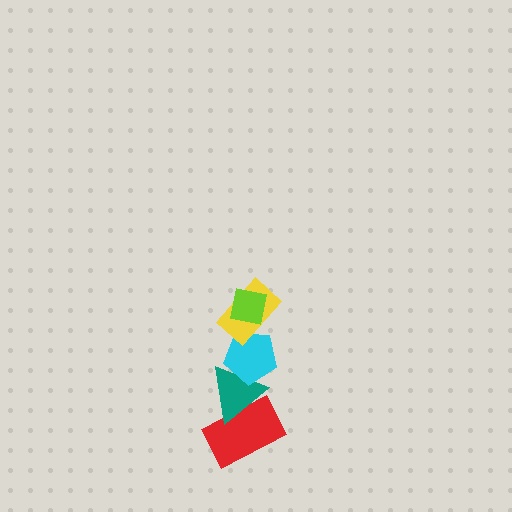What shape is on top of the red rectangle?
The teal triangle is on top of the red rectangle.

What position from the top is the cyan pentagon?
The cyan pentagon is 3rd from the top.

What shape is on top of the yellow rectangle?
The lime square is on top of the yellow rectangle.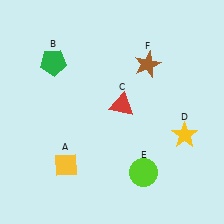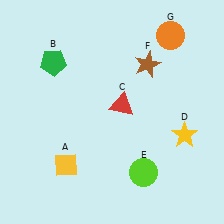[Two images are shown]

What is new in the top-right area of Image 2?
An orange circle (G) was added in the top-right area of Image 2.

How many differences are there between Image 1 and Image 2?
There is 1 difference between the two images.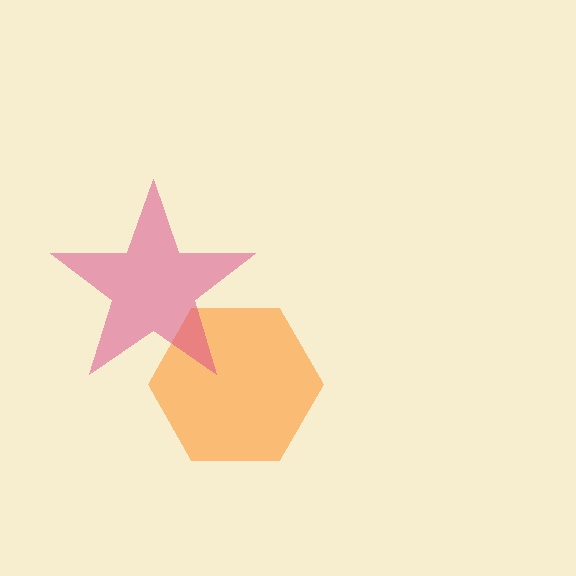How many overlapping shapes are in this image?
There are 2 overlapping shapes in the image.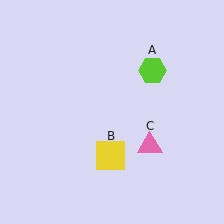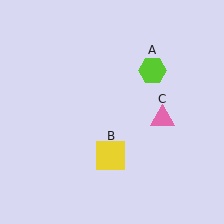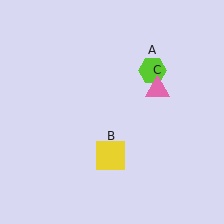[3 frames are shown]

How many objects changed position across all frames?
1 object changed position: pink triangle (object C).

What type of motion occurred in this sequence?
The pink triangle (object C) rotated counterclockwise around the center of the scene.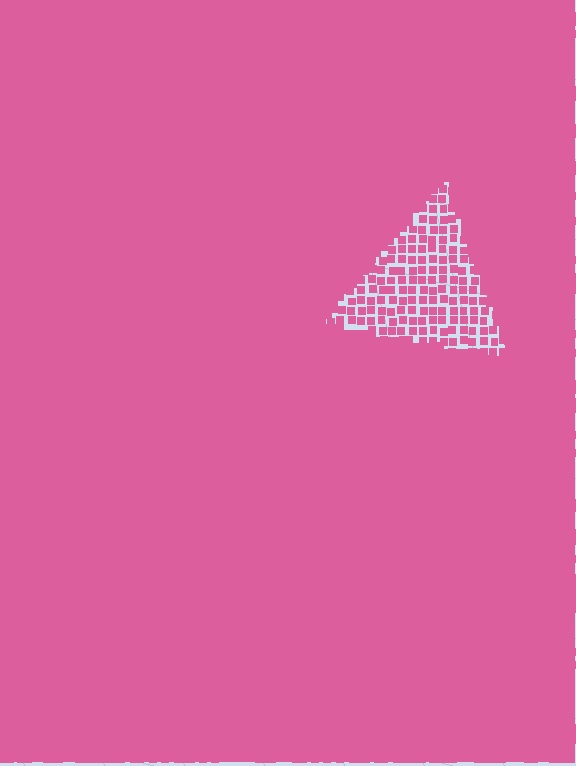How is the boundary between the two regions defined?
The boundary is defined by a change in element density (approximately 2.7x ratio). All elements are the same color, size, and shape.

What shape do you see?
I see a triangle.